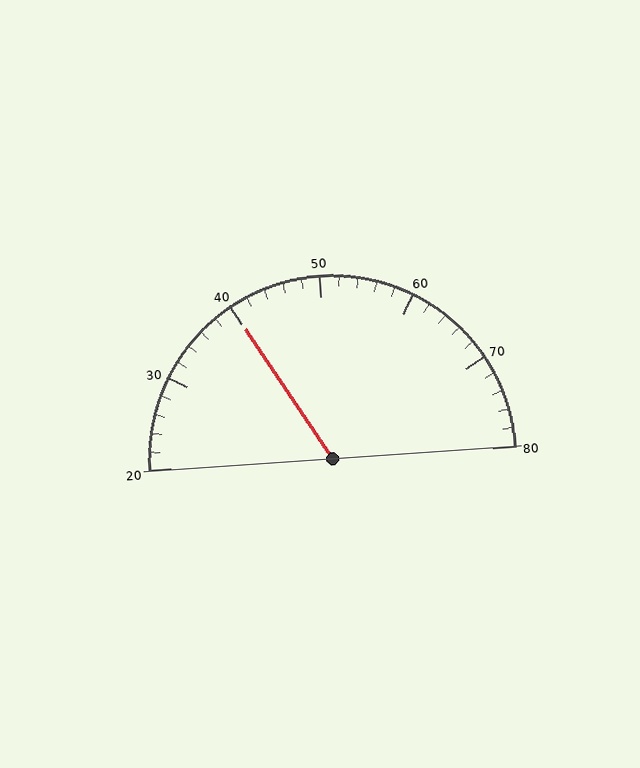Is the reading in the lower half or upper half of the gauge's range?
The reading is in the lower half of the range (20 to 80).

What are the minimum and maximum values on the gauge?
The gauge ranges from 20 to 80.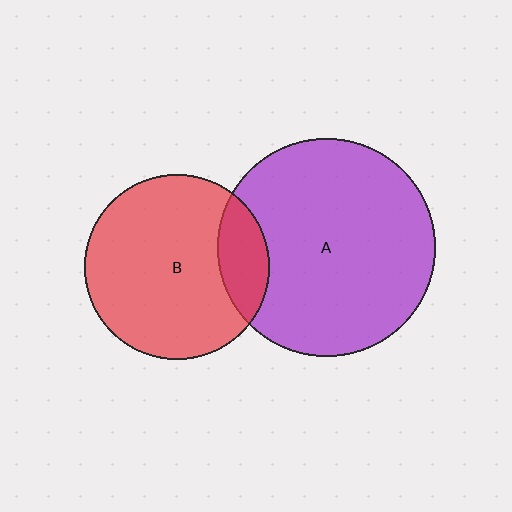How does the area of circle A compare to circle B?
Approximately 1.4 times.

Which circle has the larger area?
Circle A (purple).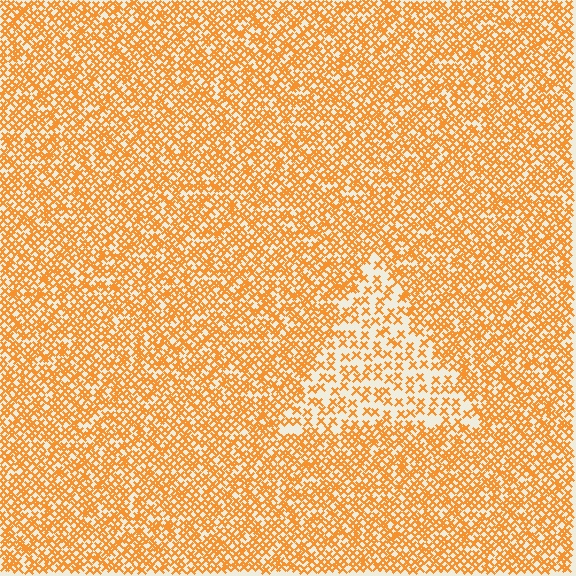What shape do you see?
I see a triangle.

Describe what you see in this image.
The image contains small orange elements arranged at two different densities. A triangle-shaped region is visible where the elements are less densely packed than the surrounding area.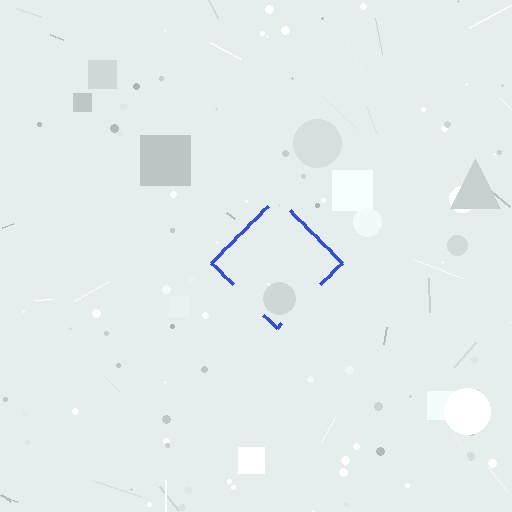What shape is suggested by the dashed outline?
The dashed outline suggests a diamond.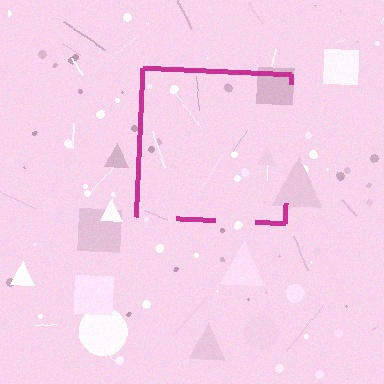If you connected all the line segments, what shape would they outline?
They would outline a square.